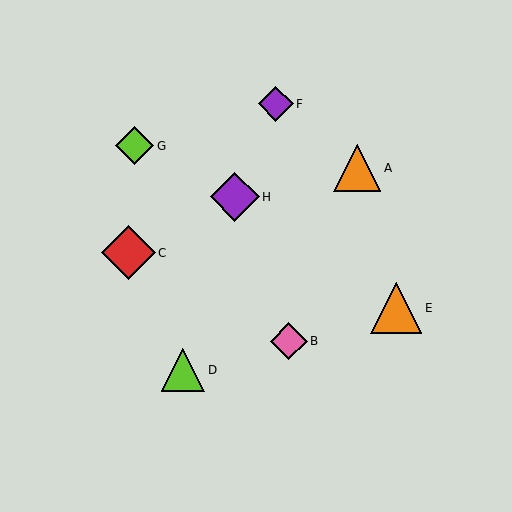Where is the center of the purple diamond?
The center of the purple diamond is at (276, 104).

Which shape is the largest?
The red diamond (labeled C) is the largest.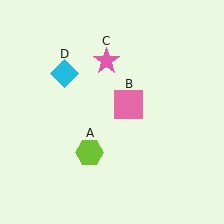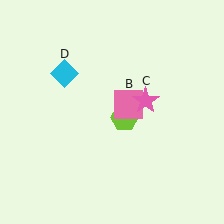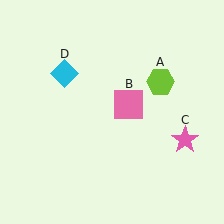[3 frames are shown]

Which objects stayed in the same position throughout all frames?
Pink square (object B) and cyan diamond (object D) remained stationary.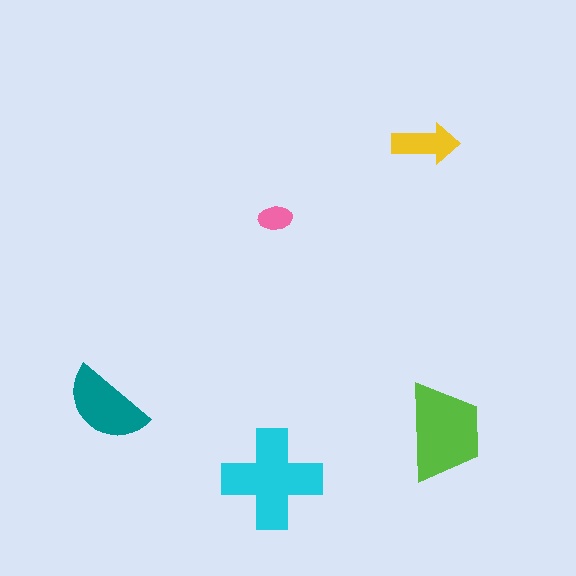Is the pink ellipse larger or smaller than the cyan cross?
Smaller.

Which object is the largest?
The cyan cross.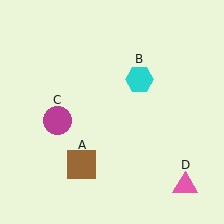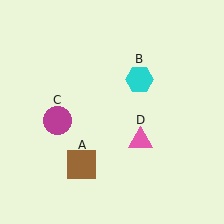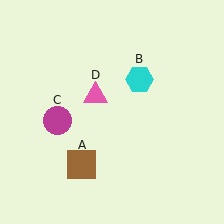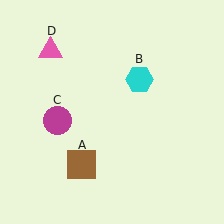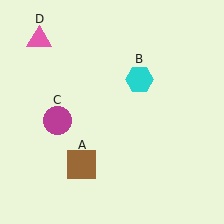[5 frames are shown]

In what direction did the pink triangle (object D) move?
The pink triangle (object D) moved up and to the left.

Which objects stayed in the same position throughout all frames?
Brown square (object A) and cyan hexagon (object B) and magenta circle (object C) remained stationary.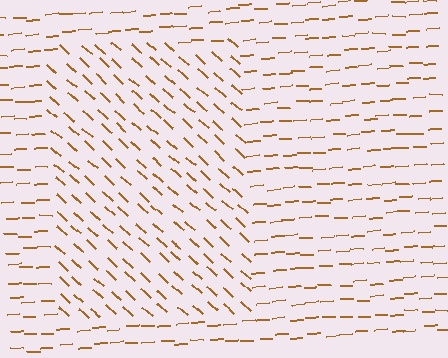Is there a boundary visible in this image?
Yes, there is a texture boundary formed by a change in line orientation.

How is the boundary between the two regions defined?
The boundary is defined purely by a change in line orientation (approximately 45 degrees difference). All lines are the same color and thickness.